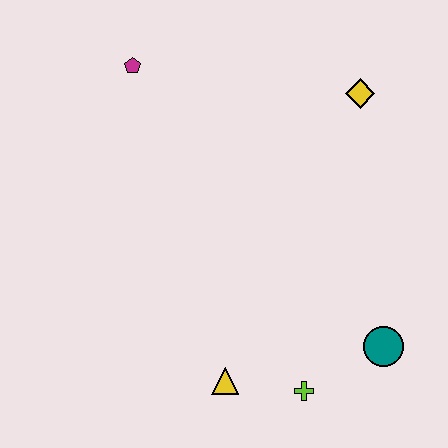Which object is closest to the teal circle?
The lime cross is closest to the teal circle.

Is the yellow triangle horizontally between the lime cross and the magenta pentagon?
Yes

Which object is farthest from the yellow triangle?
The magenta pentagon is farthest from the yellow triangle.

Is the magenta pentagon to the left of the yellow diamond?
Yes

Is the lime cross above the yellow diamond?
No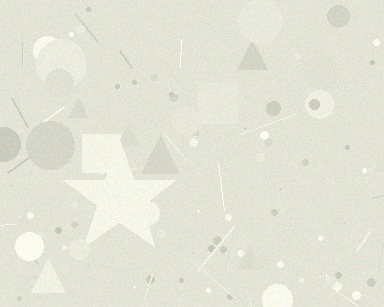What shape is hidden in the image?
A star is hidden in the image.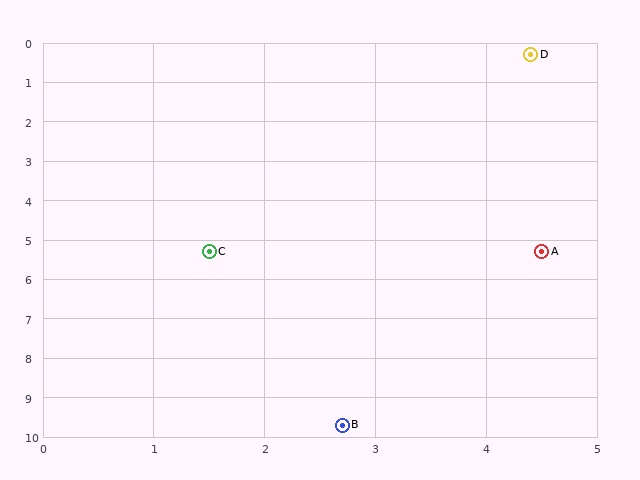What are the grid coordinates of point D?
Point D is at approximately (4.4, 0.3).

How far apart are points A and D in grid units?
Points A and D are about 5.0 grid units apart.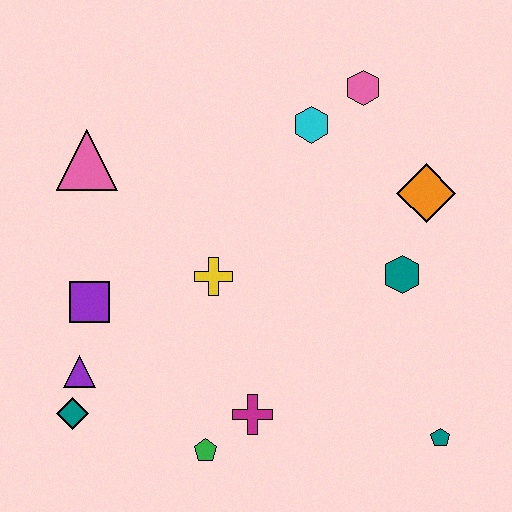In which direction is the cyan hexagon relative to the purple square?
The cyan hexagon is to the right of the purple square.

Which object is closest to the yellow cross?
The purple square is closest to the yellow cross.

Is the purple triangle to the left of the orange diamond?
Yes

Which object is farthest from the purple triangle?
The pink hexagon is farthest from the purple triangle.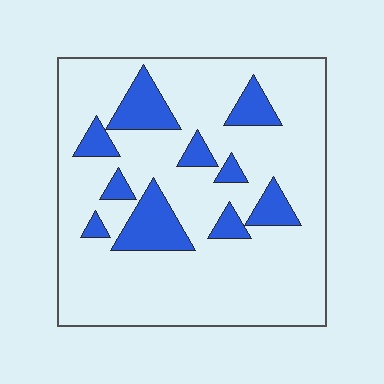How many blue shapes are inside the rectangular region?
10.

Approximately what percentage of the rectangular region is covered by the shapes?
Approximately 20%.